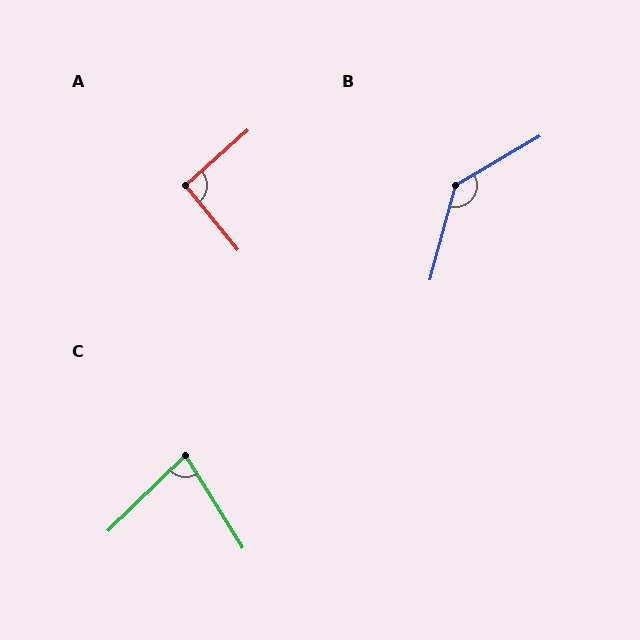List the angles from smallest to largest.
C (77°), A (92°), B (135°).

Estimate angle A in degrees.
Approximately 92 degrees.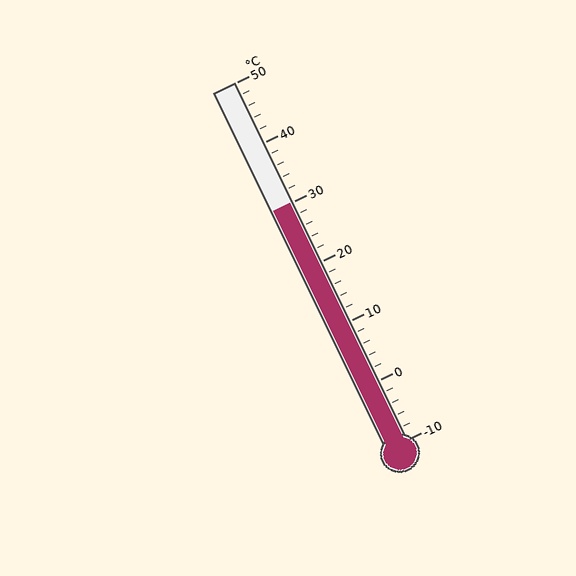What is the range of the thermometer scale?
The thermometer scale ranges from -10°C to 50°C.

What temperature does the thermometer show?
The thermometer shows approximately 30°C.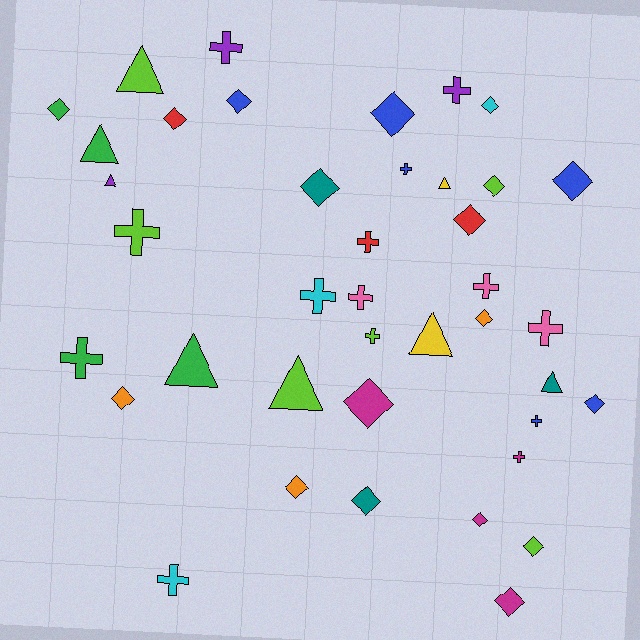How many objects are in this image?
There are 40 objects.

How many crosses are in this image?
There are 14 crosses.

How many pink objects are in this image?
There are 3 pink objects.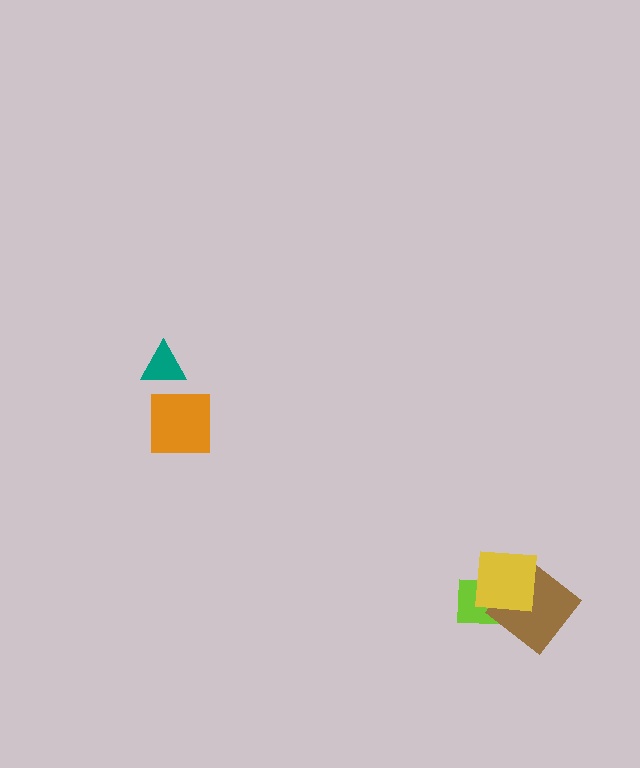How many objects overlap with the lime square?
2 objects overlap with the lime square.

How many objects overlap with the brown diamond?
2 objects overlap with the brown diamond.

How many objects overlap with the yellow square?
2 objects overlap with the yellow square.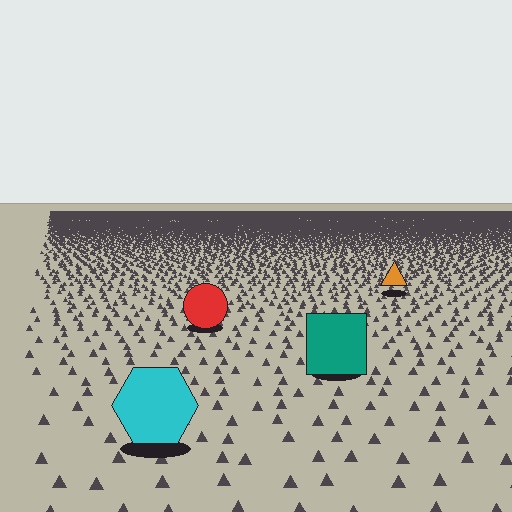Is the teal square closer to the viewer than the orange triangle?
Yes. The teal square is closer — you can tell from the texture gradient: the ground texture is coarser near it.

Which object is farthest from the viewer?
The orange triangle is farthest from the viewer. It appears smaller and the ground texture around it is denser.